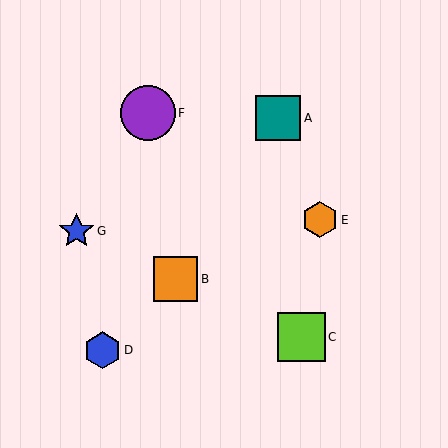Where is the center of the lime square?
The center of the lime square is at (301, 337).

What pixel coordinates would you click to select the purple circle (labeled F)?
Click at (148, 113) to select the purple circle F.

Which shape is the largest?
The purple circle (labeled F) is the largest.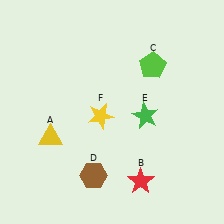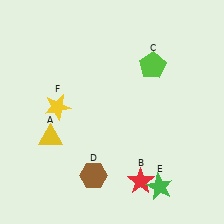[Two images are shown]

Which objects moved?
The objects that moved are: the green star (E), the yellow star (F).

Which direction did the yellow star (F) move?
The yellow star (F) moved left.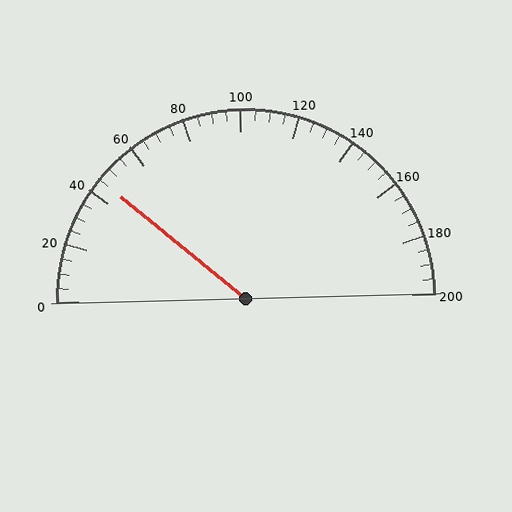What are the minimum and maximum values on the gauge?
The gauge ranges from 0 to 200.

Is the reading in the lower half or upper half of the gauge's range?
The reading is in the lower half of the range (0 to 200).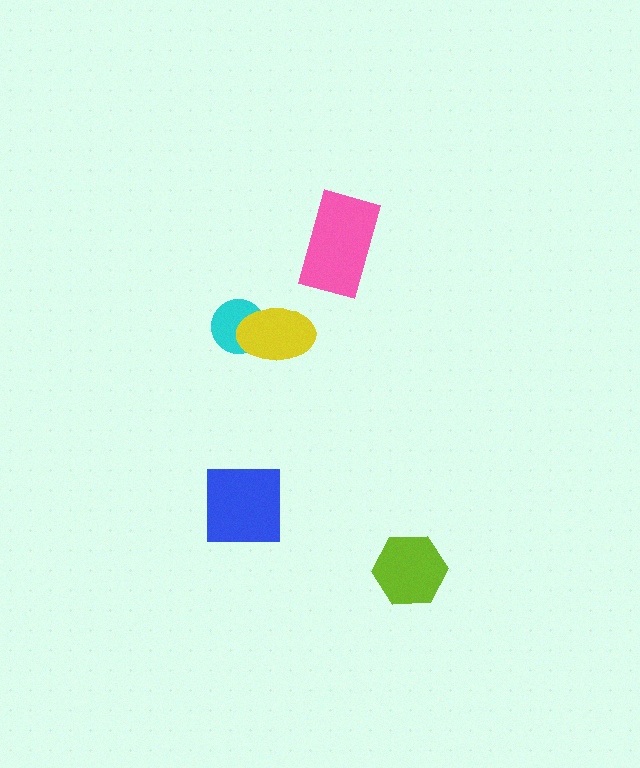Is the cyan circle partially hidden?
Yes, it is partially covered by another shape.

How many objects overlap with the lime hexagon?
0 objects overlap with the lime hexagon.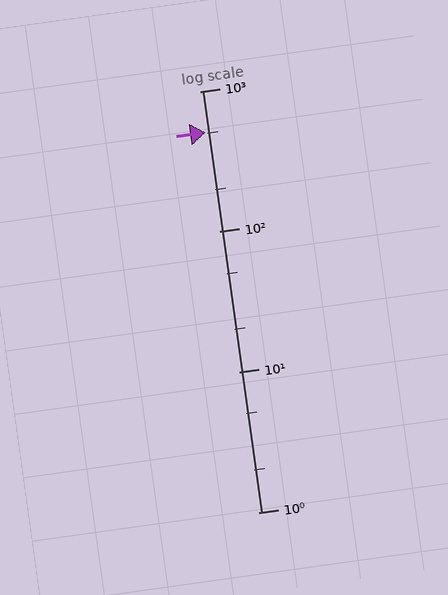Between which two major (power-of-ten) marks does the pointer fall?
The pointer is between 100 and 1000.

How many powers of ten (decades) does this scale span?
The scale spans 3 decades, from 1 to 1000.